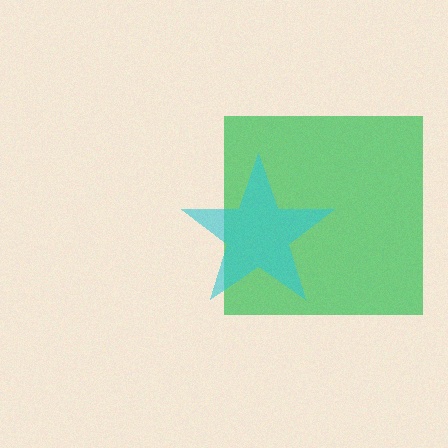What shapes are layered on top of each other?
The layered shapes are: a green square, a cyan star.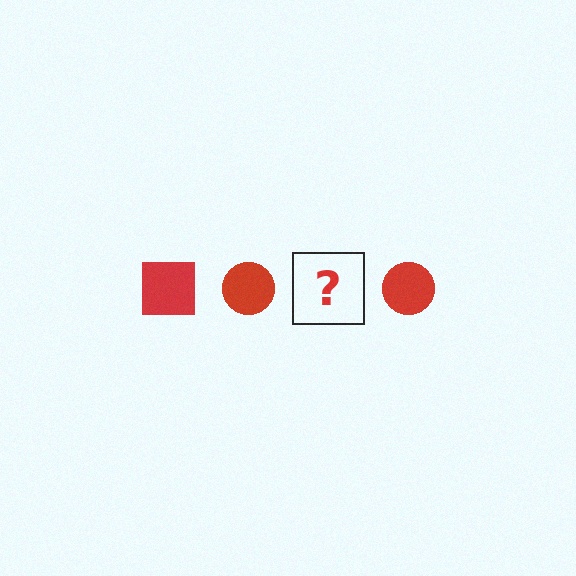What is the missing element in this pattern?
The missing element is a red square.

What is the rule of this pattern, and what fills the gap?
The rule is that the pattern cycles through square, circle shapes in red. The gap should be filled with a red square.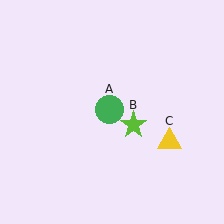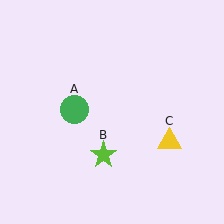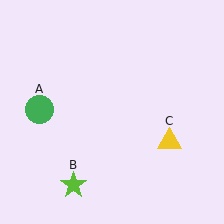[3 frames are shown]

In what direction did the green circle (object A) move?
The green circle (object A) moved left.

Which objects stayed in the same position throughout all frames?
Yellow triangle (object C) remained stationary.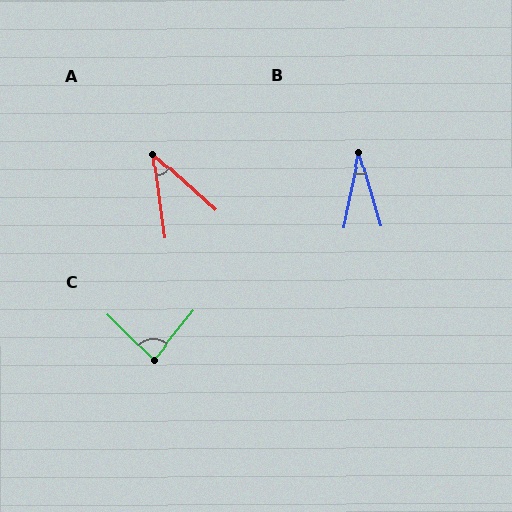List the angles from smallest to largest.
B (28°), A (40°), C (84°).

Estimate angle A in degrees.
Approximately 40 degrees.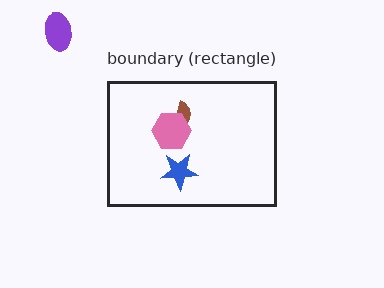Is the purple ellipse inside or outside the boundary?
Outside.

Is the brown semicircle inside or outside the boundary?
Inside.